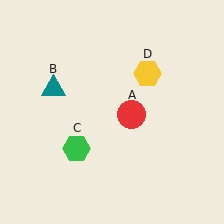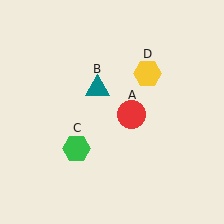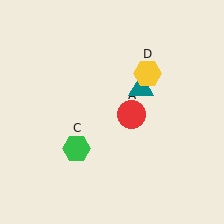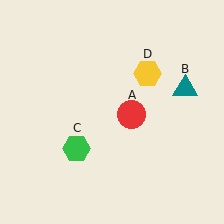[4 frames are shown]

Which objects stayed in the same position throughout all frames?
Red circle (object A) and green hexagon (object C) and yellow hexagon (object D) remained stationary.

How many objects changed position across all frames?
1 object changed position: teal triangle (object B).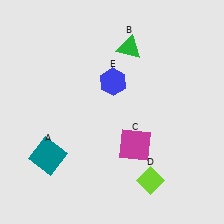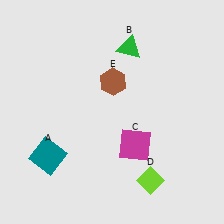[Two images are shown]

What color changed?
The hexagon (E) changed from blue in Image 1 to brown in Image 2.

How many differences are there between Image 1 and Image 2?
There is 1 difference between the two images.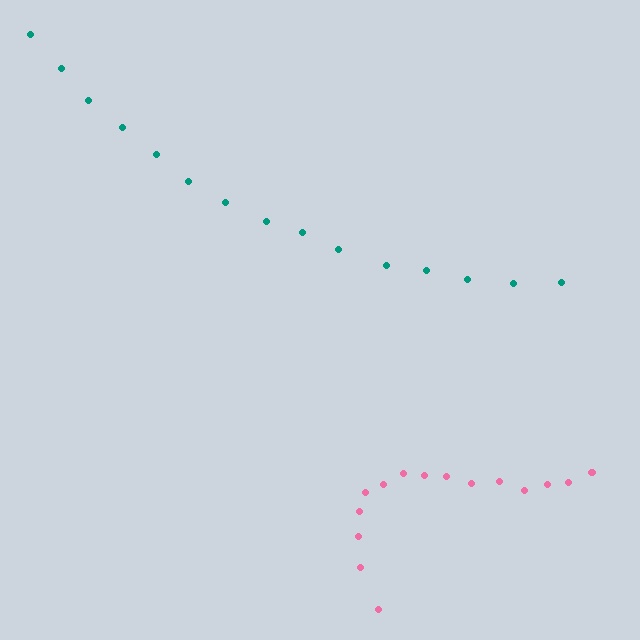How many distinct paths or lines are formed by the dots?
There are 2 distinct paths.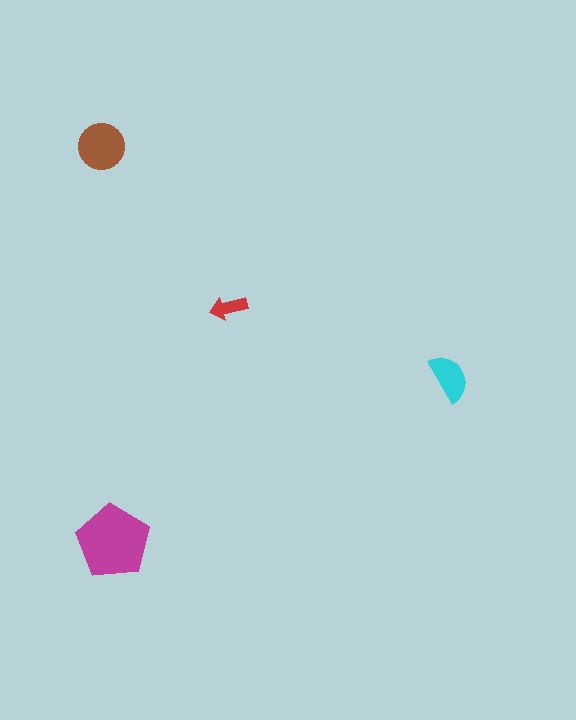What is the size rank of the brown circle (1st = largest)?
2nd.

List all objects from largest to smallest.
The magenta pentagon, the brown circle, the cyan semicircle, the red arrow.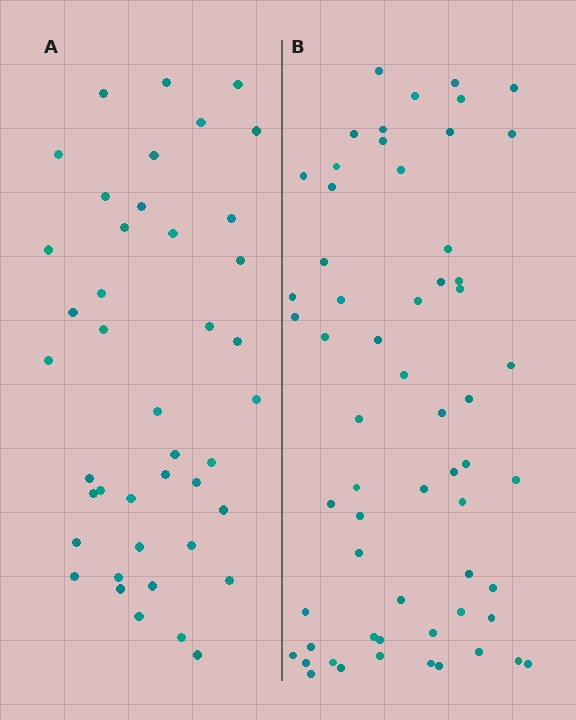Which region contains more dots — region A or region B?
Region B (the right region) has more dots.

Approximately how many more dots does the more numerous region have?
Region B has approximately 20 more dots than region A.